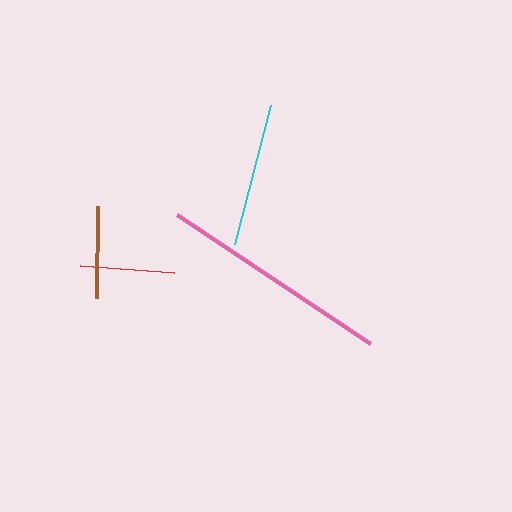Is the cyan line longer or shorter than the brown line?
The cyan line is longer than the brown line.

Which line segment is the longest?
The pink line is the longest at approximately 232 pixels.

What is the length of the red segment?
The red segment is approximately 94 pixels long.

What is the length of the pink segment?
The pink segment is approximately 232 pixels long.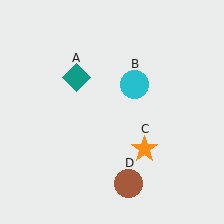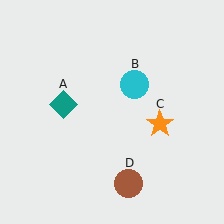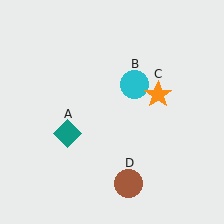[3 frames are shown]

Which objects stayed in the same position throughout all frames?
Cyan circle (object B) and brown circle (object D) remained stationary.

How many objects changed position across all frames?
2 objects changed position: teal diamond (object A), orange star (object C).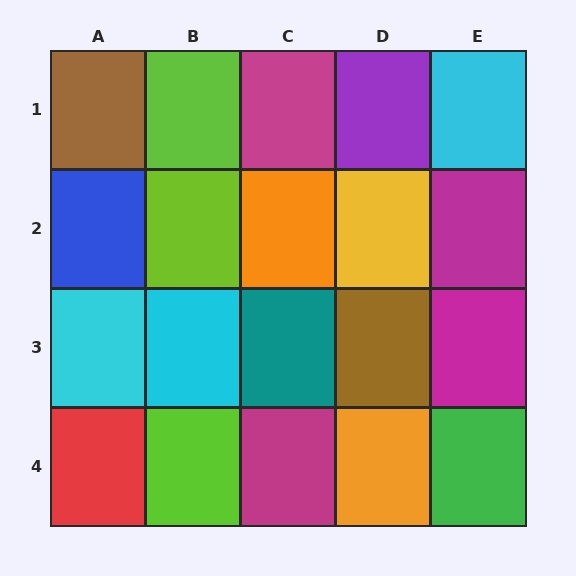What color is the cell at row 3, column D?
Brown.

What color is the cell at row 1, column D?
Purple.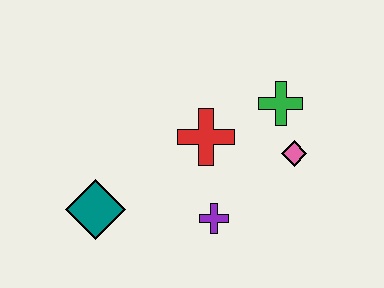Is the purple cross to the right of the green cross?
No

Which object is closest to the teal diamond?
The purple cross is closest to the teal diamond.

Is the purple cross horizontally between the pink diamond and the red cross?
Yes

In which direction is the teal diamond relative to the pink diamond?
The teal diamond is to the left of the pink diamond.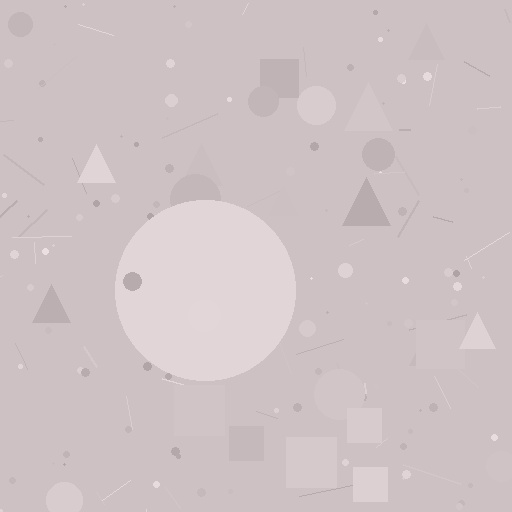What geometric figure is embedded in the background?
A circle is embedded in the background.